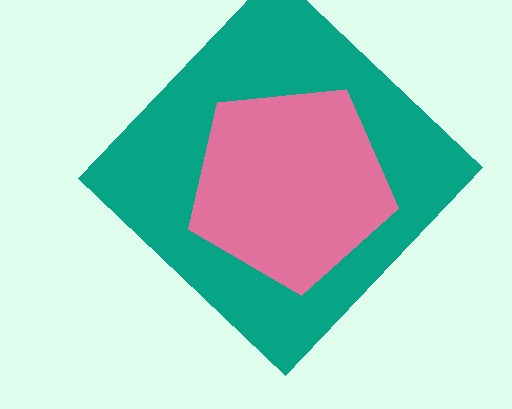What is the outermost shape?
The teal diamond.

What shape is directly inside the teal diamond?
The pink pentagon.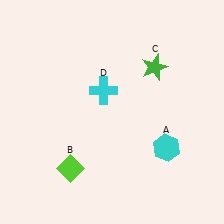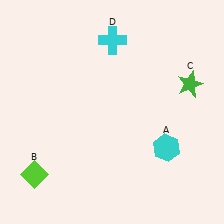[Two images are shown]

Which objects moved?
The objects that moved are: the lime diamond (B), the green star (C), the cyan cross (D).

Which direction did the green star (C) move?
The green star (C) moved right.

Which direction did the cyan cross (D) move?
The cyan cross (D) moved up.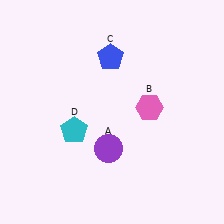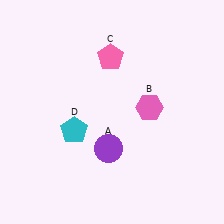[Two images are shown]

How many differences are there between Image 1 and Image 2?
There is 1 difference between the two images.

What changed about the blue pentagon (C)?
In Image 1, C is blue. In Image 2, it changed to pink.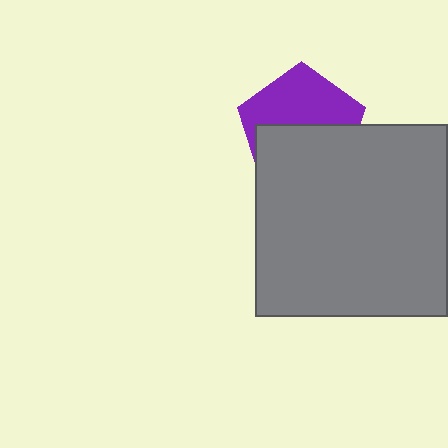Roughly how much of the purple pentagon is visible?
About half of it is visible (roughly 48%).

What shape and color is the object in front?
The object in front is a gray square.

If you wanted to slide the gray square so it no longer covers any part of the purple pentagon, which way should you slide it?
Slide it down — that is the most direct way to separate the two shapes.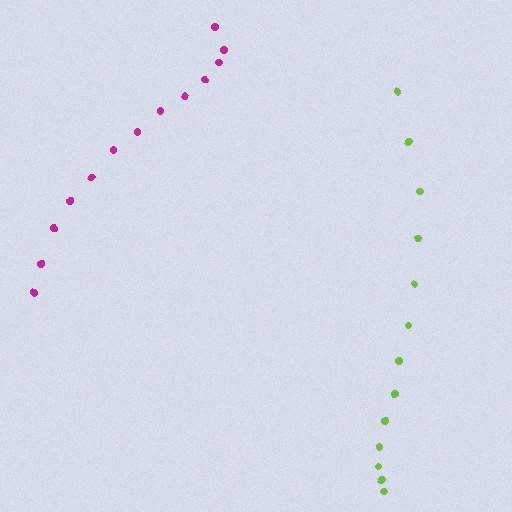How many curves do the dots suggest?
There are 2 distinct paths.